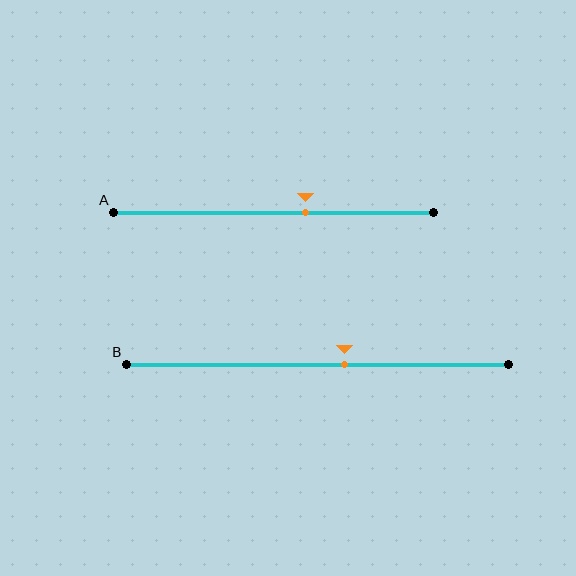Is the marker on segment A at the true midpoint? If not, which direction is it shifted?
No, the marker on segment A is shifted to the right by about 10% of the segment length.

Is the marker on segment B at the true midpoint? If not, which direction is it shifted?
No, the marker on segment B is shifted to the right by about 7% of the segment length.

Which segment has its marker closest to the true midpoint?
Segment B has its marker closest to the true midpoint.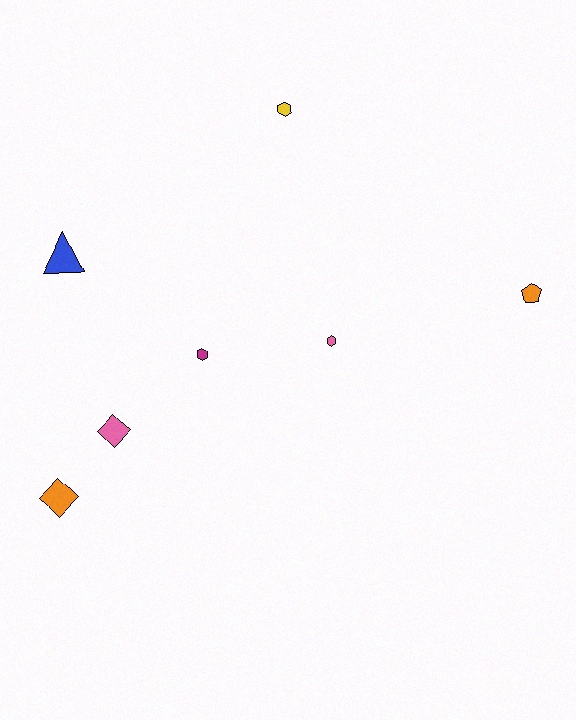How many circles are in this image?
There are no circles.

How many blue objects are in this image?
There is 1 blue object.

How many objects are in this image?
There are 7 objects.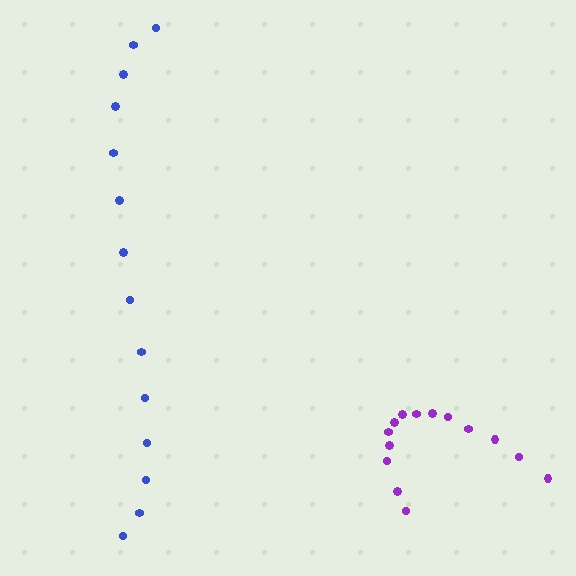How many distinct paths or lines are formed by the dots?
There are 2 distinct paths.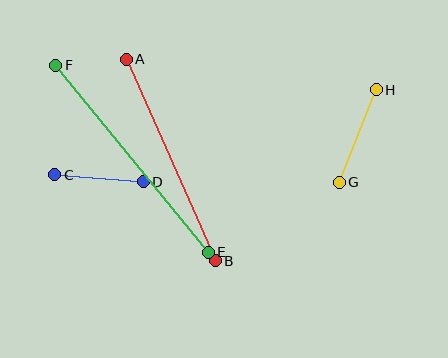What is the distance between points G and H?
The distance is approximately 100 pixels.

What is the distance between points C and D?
The distance is approximately 89 pixels.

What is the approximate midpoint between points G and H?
The midpoint is at approximately (358, 136) pixels.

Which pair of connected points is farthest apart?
Points E and F are farthest apart.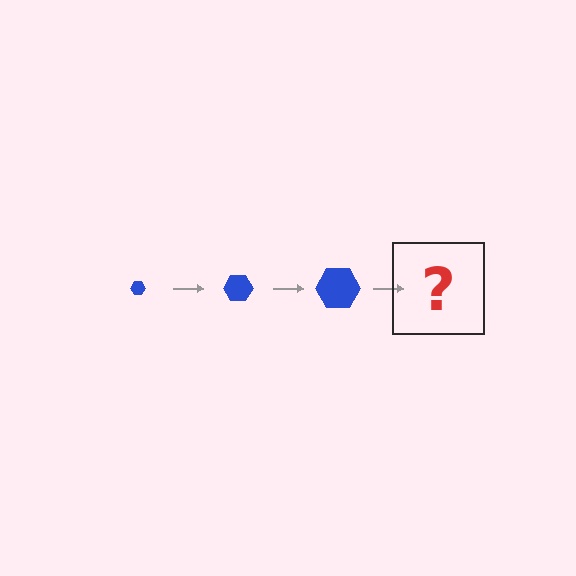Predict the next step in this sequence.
The next step is a blue hexagon, larger than the previous one.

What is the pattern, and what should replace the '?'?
The pattern is that the hexagon gets progressively larger each step. The '?' should be a blue hexagon, larger than the previous one.